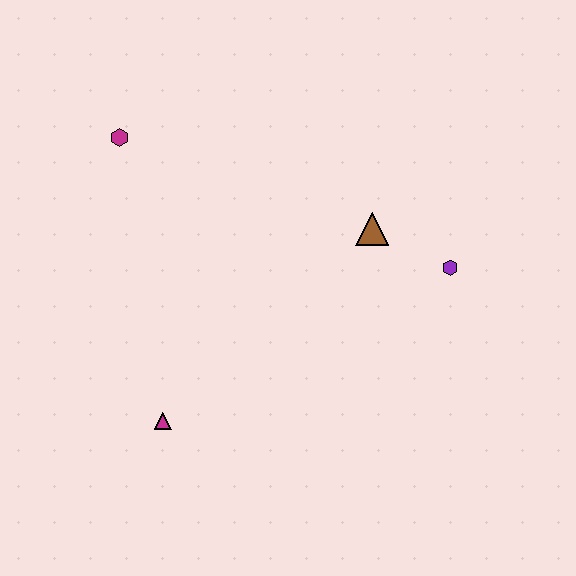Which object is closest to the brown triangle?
The purple hexagon is closest to the brown triangle.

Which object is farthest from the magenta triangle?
The purple hexagon is farthest from the magenta triangle.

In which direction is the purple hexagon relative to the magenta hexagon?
The purple hexagon is to the right of the magenta hexagon.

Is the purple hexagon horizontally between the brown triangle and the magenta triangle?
No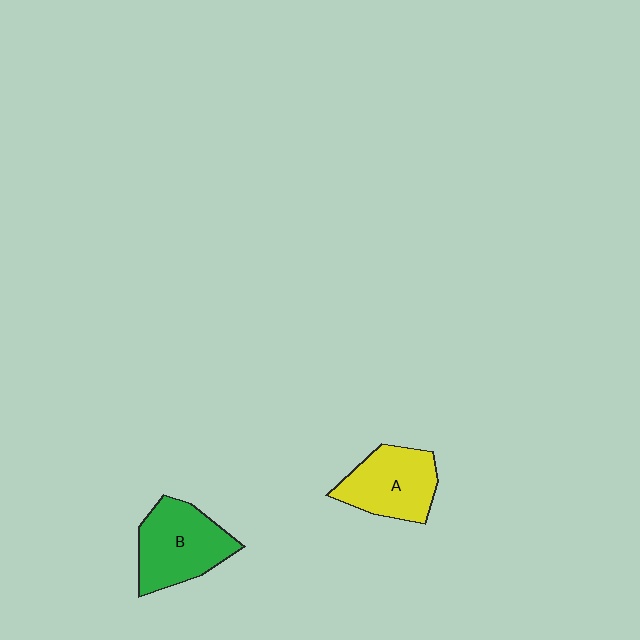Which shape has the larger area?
Shape B (green).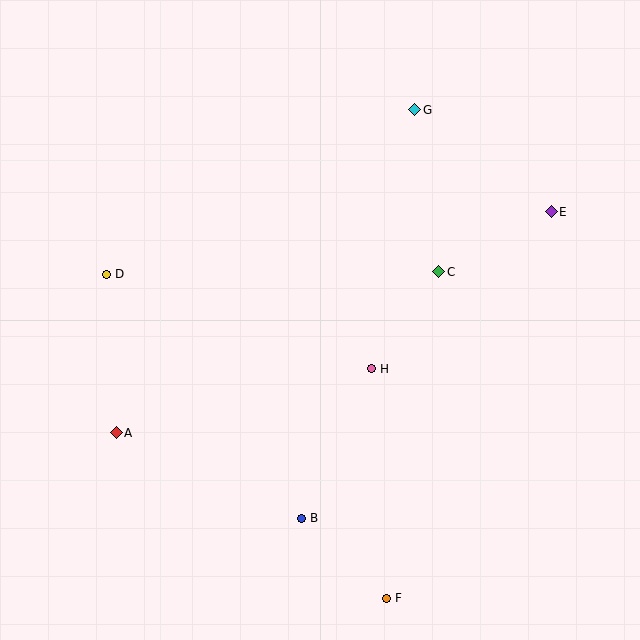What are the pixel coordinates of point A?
Point A is at (116, 433).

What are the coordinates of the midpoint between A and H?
The midpoint between A and H is at (244, 401).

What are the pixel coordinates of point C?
Point C is at (439, 272).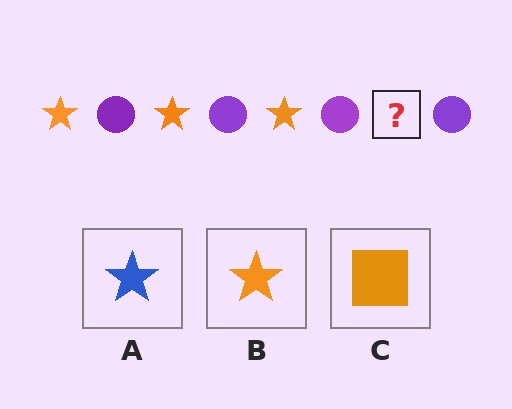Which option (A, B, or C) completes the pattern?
B.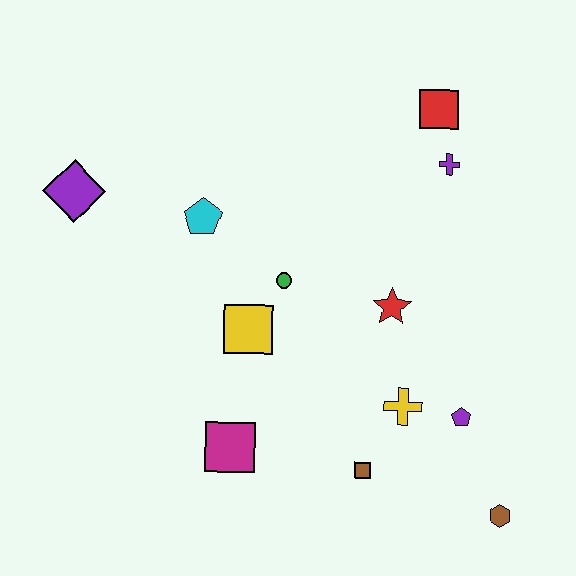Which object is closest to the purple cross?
The red square is closest to the purple cross.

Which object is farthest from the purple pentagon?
The purple diamond is farthest from the purple pentagon.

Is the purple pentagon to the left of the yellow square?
No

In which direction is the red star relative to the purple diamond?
The red star is to the right of the purple diamond.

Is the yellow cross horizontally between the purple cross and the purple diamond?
Yes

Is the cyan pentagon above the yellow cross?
Yes